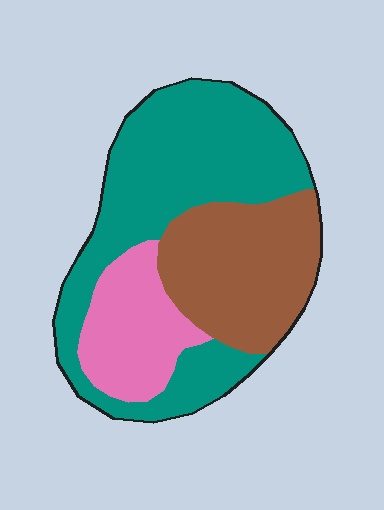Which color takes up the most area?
Teal, at roughly 50%.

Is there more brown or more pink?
Brown.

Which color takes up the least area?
Pink, at roughly 20%.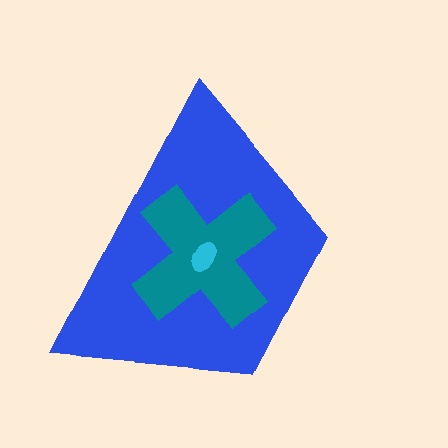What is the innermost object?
The cyan ellipse.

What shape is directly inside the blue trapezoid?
The teal cross.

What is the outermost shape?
The blue trapezoid.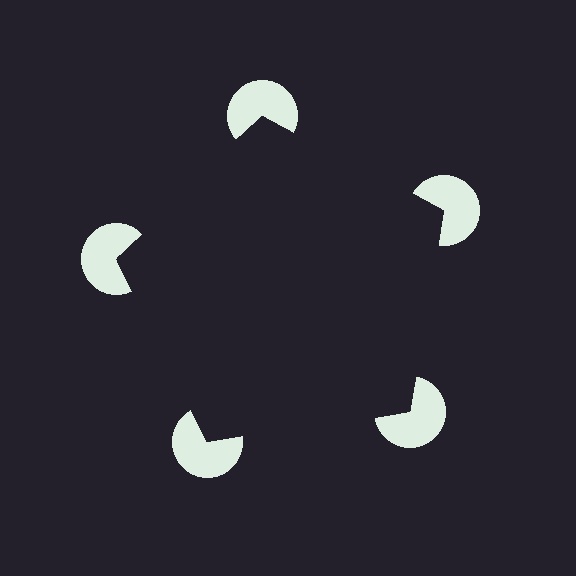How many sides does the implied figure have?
5 sides.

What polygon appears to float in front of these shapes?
An illusory pentagon — its edges are inferred from the aligned wedge cuts in the pac-man discs, not physically drawn.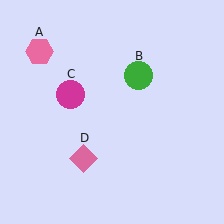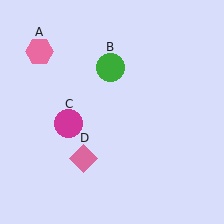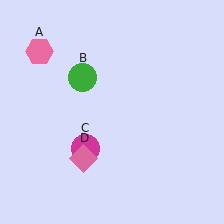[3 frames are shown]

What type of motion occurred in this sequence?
The green circle (object B), magenta circle (object C) rotated counterclockwise around the center of the scene.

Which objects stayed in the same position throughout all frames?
Pink hexagon (object A) and pink diamond (object D) remained stationary.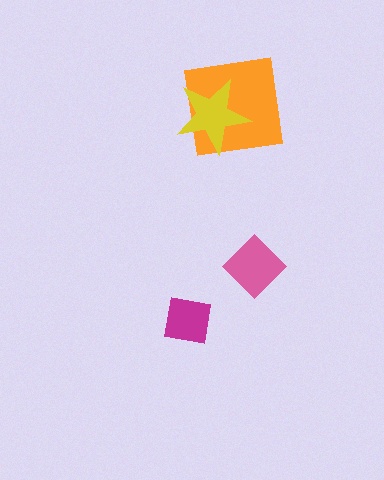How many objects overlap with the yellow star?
1 object overlaps with the yellow star.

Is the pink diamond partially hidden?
No, no other shape covers it.